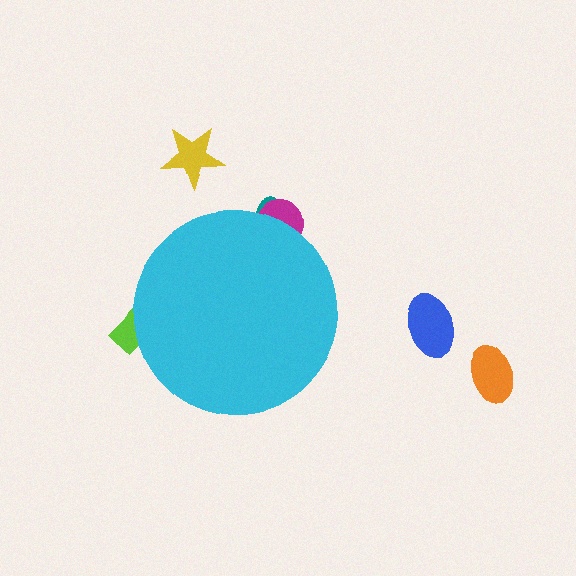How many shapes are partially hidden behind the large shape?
3 shapes are partially hidden.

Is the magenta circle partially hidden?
Yes, the magenta circle is partially hidden behind the cyan circle.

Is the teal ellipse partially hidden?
Yes, the teal ellipse is partially hidden behind the cyan circle.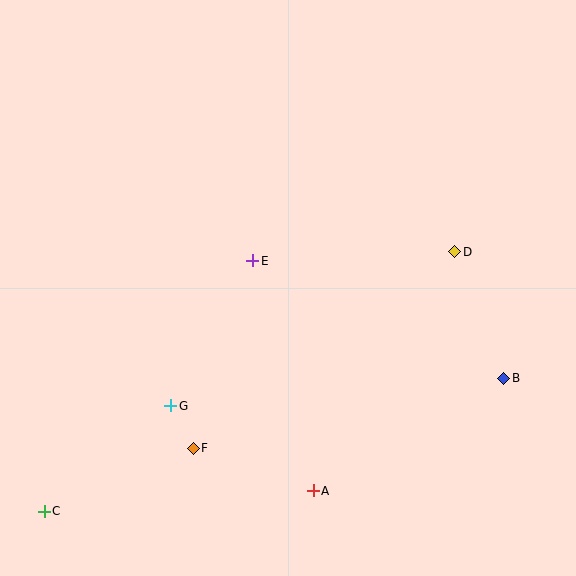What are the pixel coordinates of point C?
Point C is at (44, 511).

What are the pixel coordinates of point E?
Point E is at (253, 261).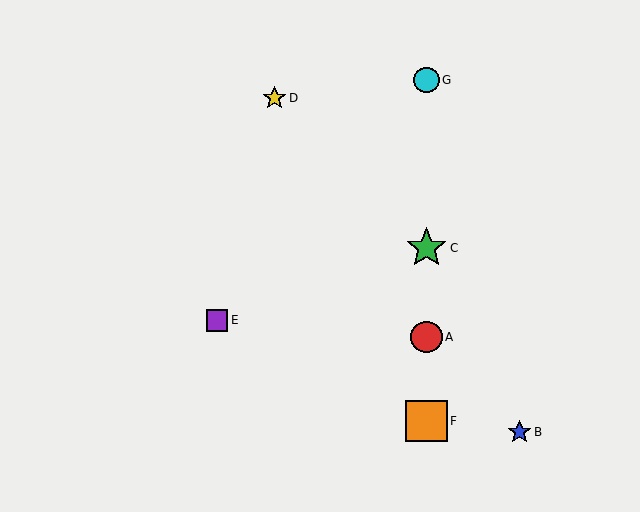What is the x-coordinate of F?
Object F is at x≈426.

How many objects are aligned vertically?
4 objects (A, C, F, G) are aligned vertically.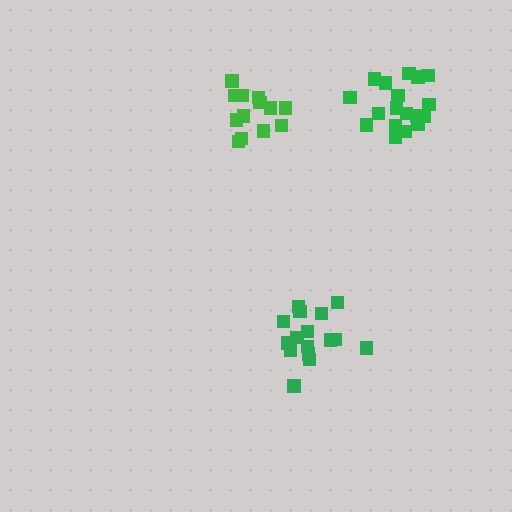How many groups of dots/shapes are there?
There are 3 groups.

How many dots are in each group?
Group 1: 18 dots, Group 2: 16 dots, Group 3: 13 dots (47 total).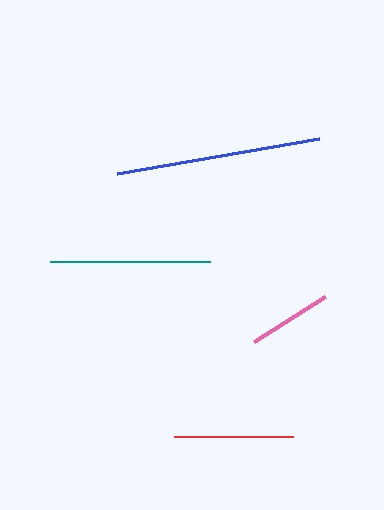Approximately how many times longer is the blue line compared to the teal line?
The blue line is approximately 1.3 times the length of the teal line.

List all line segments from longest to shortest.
From longest to shortest: blue, teal, red, pink.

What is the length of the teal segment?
The teal segment is approximately 161 pixels long.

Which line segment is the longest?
The blue line is the longest at approximately 205 pixels.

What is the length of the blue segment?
The blue segment is approximately 205 pixels long.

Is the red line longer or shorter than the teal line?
The teal line is longer than the red line.